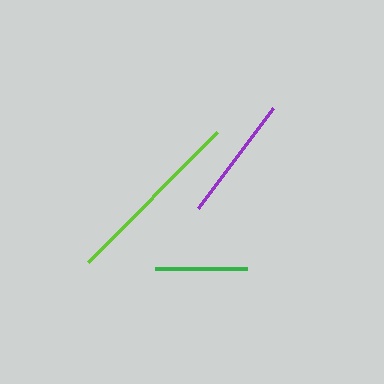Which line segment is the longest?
The lime line is the longest at approximately 183 pixels.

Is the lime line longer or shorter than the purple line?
The lime line is longer than the purple line.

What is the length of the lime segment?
The lime segment is approximately 183 pixels long.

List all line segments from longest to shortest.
From longest to shortest: lime, purple, green.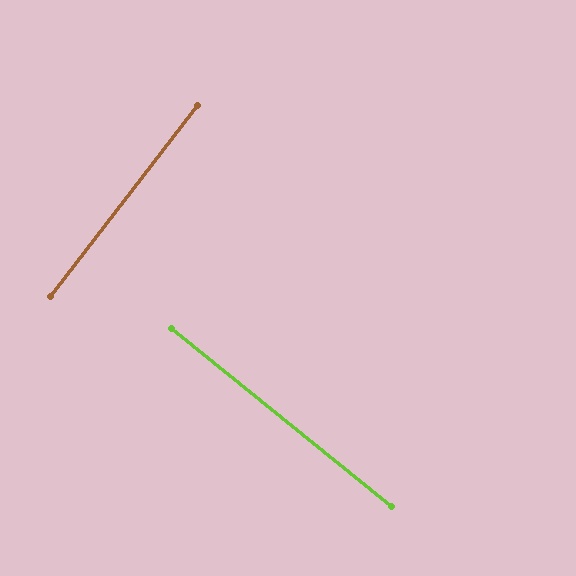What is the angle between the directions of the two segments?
Approximately 89 degrees.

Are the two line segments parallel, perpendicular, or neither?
Perpendicular — they meet at approximately 89°.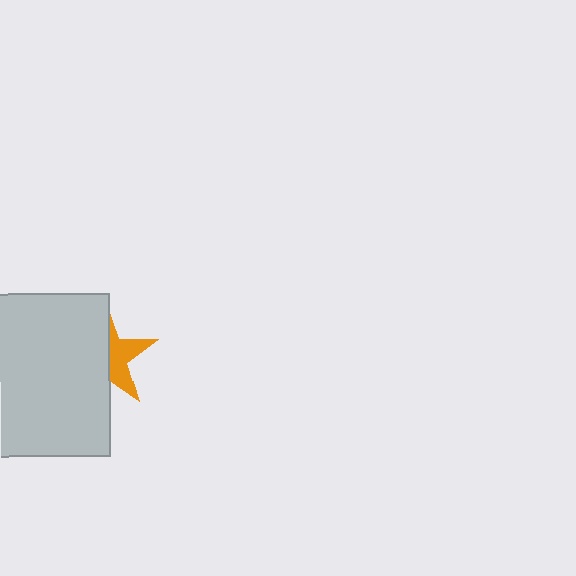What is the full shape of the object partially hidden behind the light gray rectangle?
The partially hidden object is an orange star.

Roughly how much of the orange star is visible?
A small part of it is visible (roughly 42%).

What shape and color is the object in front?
The object in front is a light gray rectangle.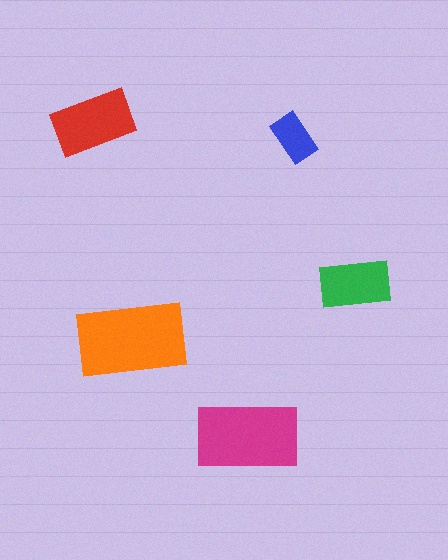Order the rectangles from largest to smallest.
the orange one, the magenta one, the red one, the green one, the blue one.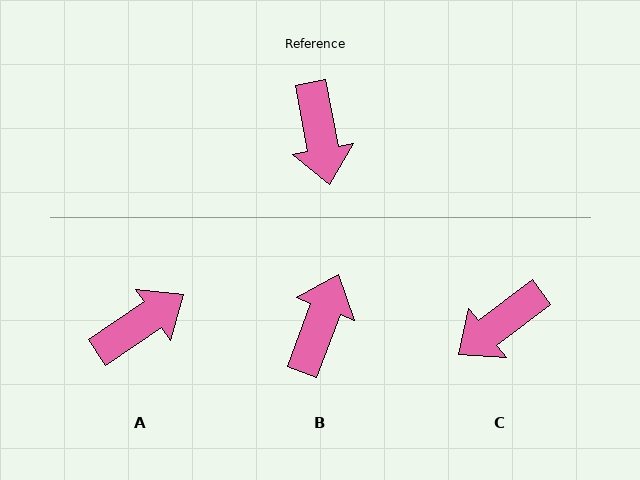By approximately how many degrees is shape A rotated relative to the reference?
Approximately 113 degrees counter-clockwise.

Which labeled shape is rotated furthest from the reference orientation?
B, about 149 degrees away.